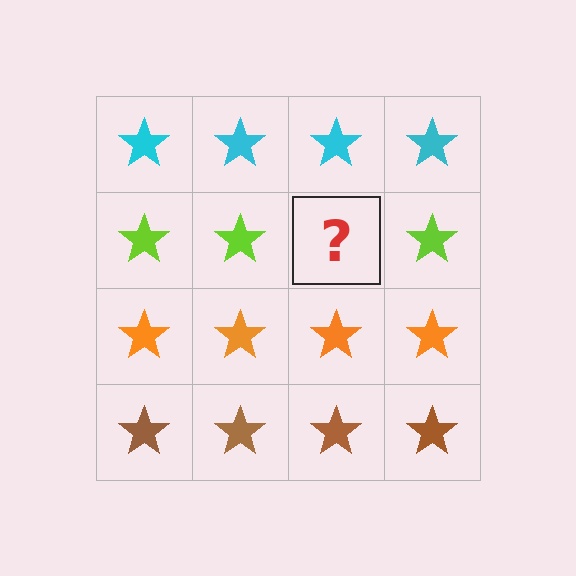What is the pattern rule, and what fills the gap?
The rule is that each row has a consistent color. The gap should be filled with a lime star.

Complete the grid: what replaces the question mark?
The question mark should be replaced with a lime star.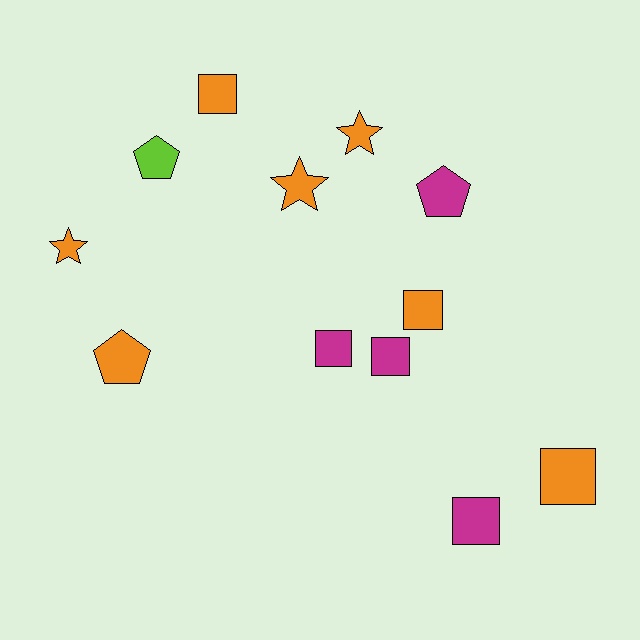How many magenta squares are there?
There are 3 magenta squares.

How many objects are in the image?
There are 12 objects.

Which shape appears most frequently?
Square, with 6 objects.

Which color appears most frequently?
Orange, with 7 objects.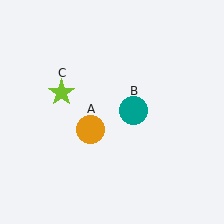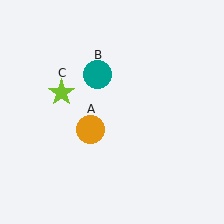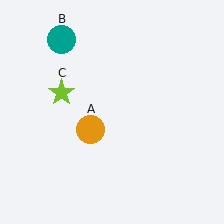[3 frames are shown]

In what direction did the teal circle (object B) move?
The teal circle (object B) moved up and to the left.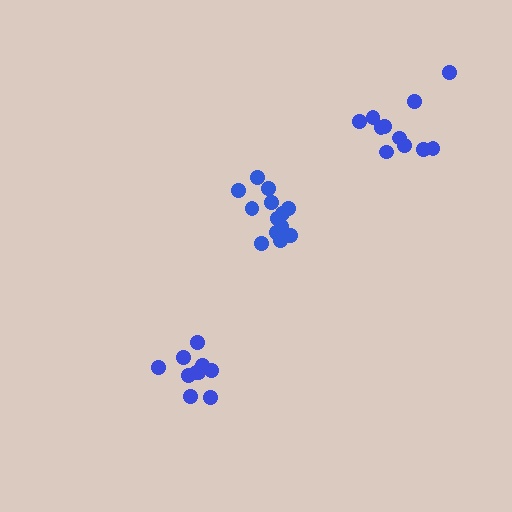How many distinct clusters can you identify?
There are 3 distinct clusters.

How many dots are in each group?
Group 1: 13 dots, Group 2: 10 dots, Group 3: 11 dots (34 total).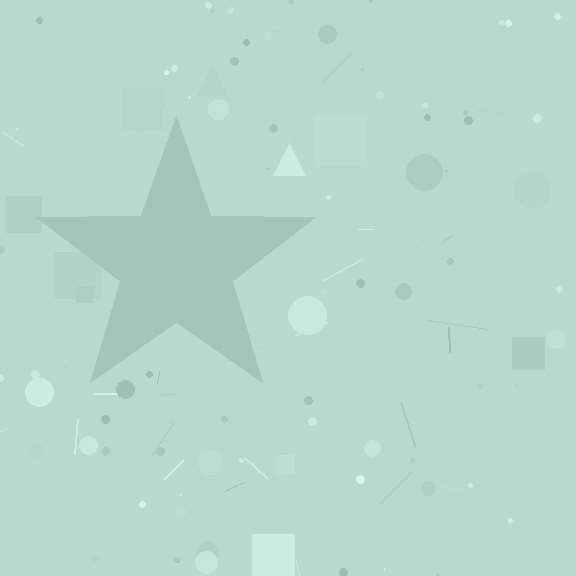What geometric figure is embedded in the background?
A star is embedded in the background.